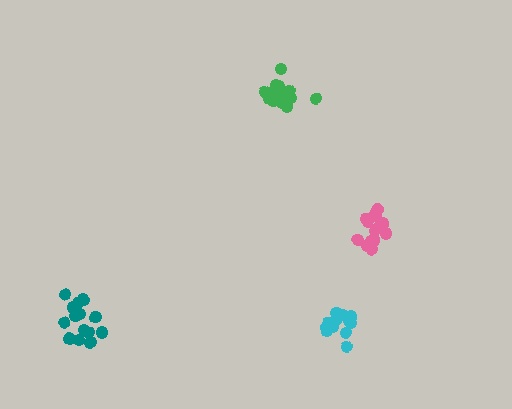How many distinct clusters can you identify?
There are 4 distinct clusters.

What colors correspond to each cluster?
The clusters are colored: teal, green, pink, cyan.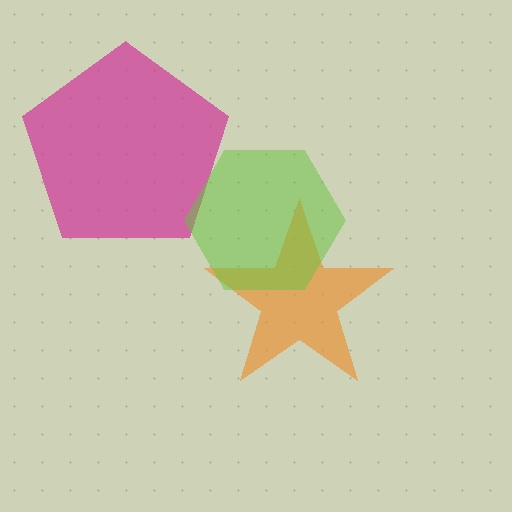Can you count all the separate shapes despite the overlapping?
Yes, there are 3 separate shapes.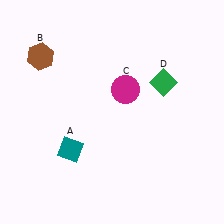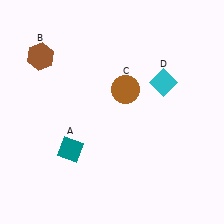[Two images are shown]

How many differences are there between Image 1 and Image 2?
There are 2 differences between the two images.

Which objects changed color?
C changed from magenta to brown. D changed from green to cyan.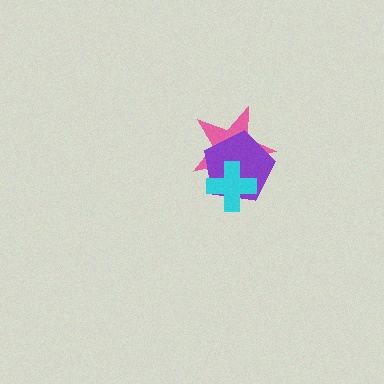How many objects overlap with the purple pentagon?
2 objects overlap with the purple pentagon.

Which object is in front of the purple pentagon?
The cyan cross is in front of the purple pentagon.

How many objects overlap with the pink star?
2 objects overlap with the pink star.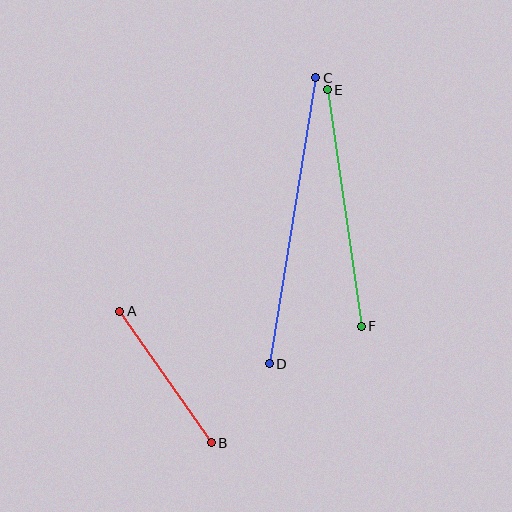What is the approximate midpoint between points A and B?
The midpoint is at approximately (165, 377) pixels.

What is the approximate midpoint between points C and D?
The midpoint is at approximately (292, 221) pixels.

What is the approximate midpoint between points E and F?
The midpoint is at approximately (344, 208) pixels.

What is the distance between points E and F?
The distance is approximately 239 pixels.